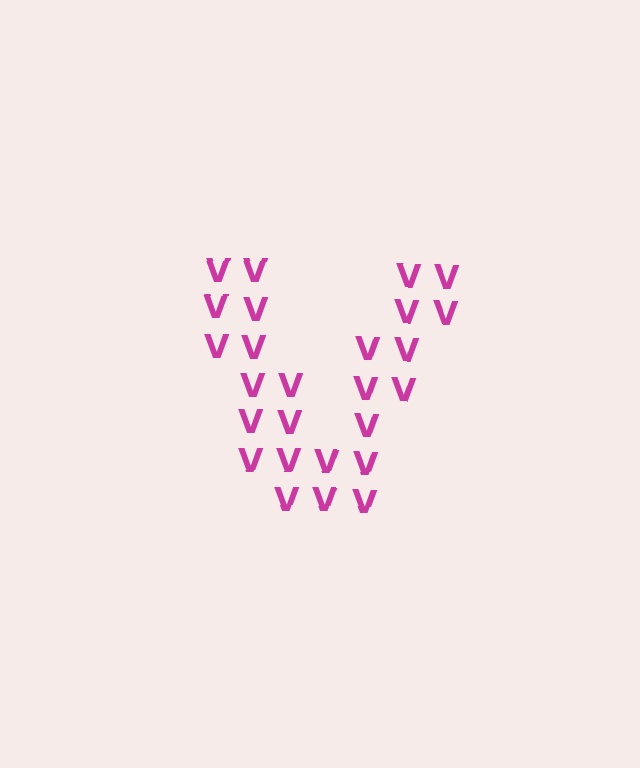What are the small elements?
The small elements are letter V's.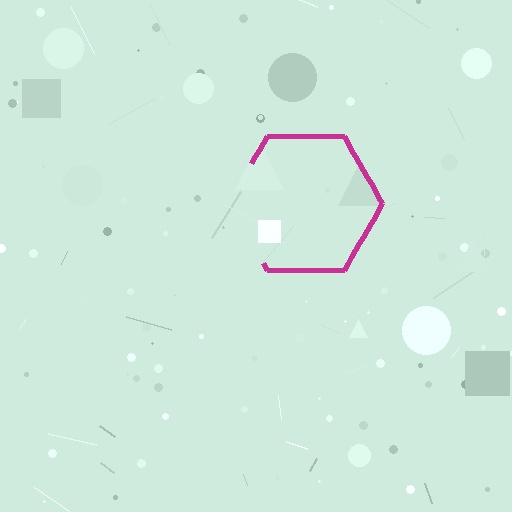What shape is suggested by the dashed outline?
The dashed outline suggests a hexagon.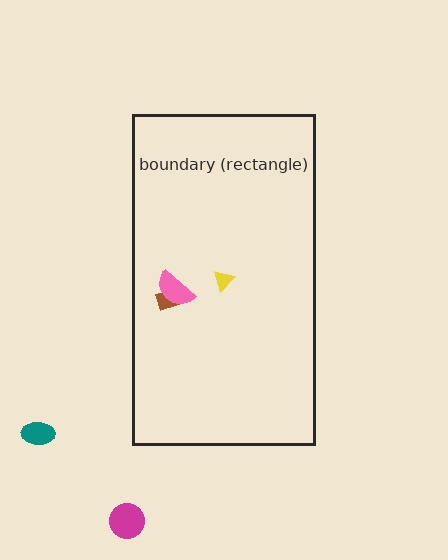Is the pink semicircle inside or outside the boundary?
Inside.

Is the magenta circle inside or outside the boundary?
Outside.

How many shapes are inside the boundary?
3 inside, 2 outside.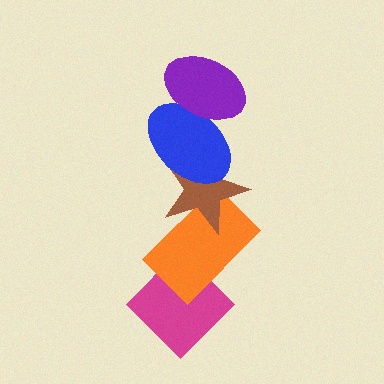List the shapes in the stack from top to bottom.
From top to bottom: the purple ellipse, the blue ellipse, the brown star, the orange rectangle, the magenta diamond.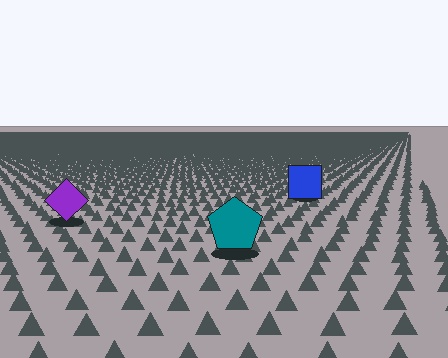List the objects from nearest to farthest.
From nearest to farthest: the teal pentagon, the purple diamond, the blue square.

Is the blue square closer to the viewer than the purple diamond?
No. The purple diamond is closer — you can tell from the texture gradient: the ground texture is coarser near it.